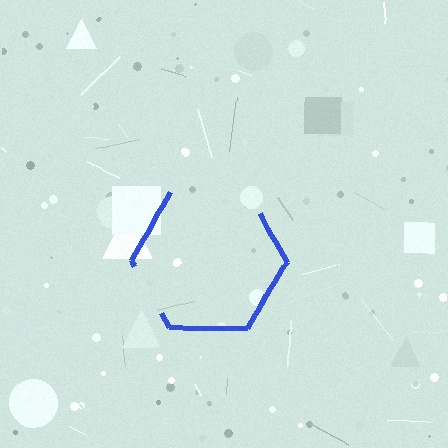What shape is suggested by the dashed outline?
The dashed outline suggests a hexagon.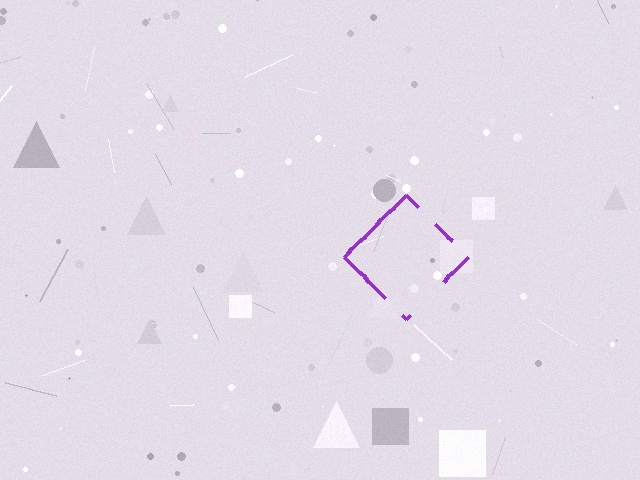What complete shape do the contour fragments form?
The contour fragments form a diamond.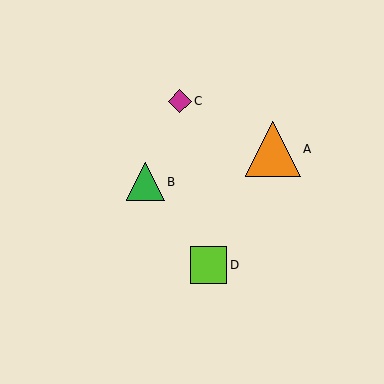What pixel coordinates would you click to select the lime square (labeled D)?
Click at (208, 265) to select the lime square D.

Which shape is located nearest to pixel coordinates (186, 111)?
The magenta diamond (labeled C) at (180, 101) is nearest to that location.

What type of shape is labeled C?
Shape C is a magenta diamond.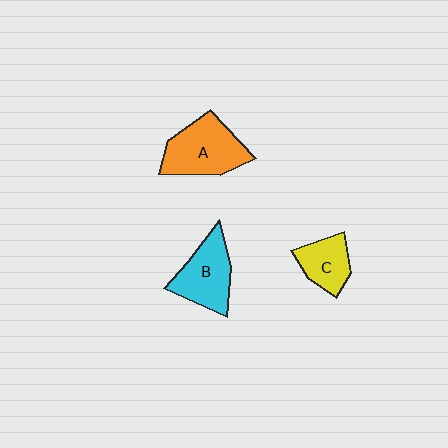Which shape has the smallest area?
Shape C (yellow).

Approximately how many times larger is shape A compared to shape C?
Approximately 1.7 times.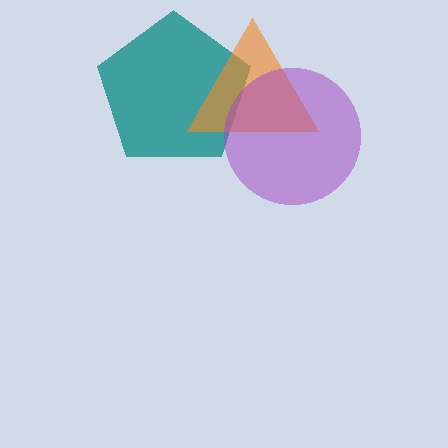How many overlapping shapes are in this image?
There are 3 overlapping shapes in the image.